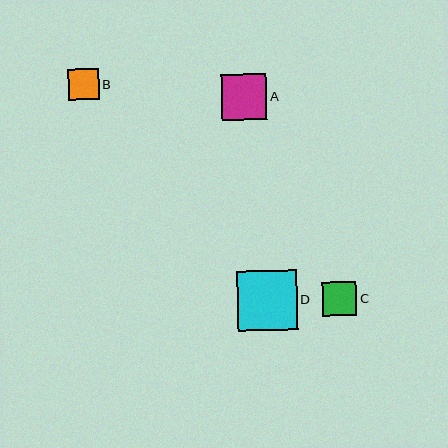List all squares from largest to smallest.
From largest to smallest: D, A, C, B.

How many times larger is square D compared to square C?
Square D is approximately 1.8 times the size of square C.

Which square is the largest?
Square D is the largest with a size of approximately 60 pixels.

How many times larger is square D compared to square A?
Square D is approximately 1.3 times the size of square A.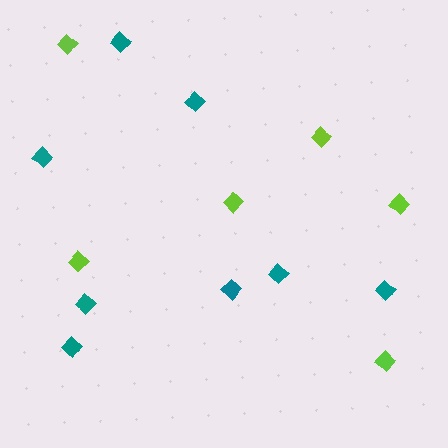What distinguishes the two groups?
There are 2 groups: one group of lime diamonds (6) and one group of teal diamonds (8).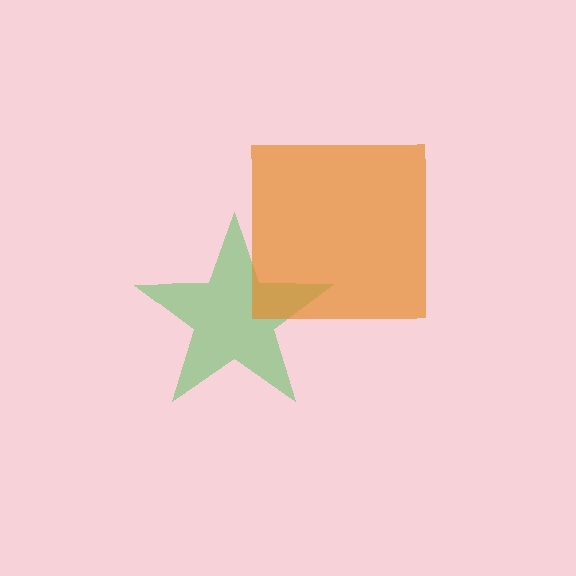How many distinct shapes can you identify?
There are 2 distinct shapes: a green star, an orange square.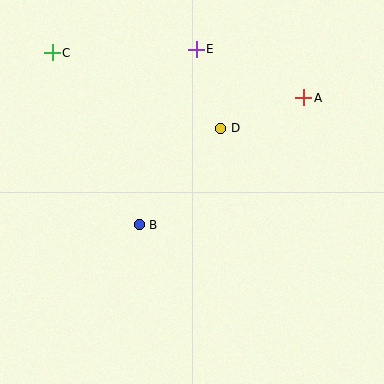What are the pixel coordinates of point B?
Point B is at (139, 225).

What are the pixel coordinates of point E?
Point E is at (196, 49).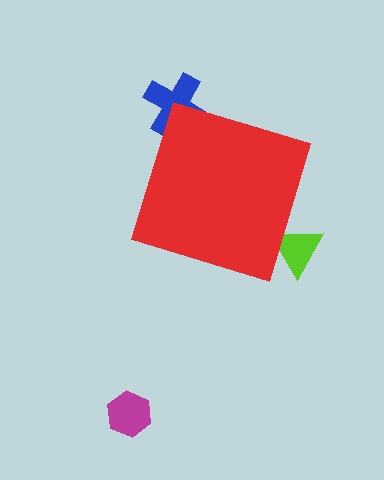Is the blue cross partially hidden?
Yes, the blue cross is partially hidden behind the red diamond.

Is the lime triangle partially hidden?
Yes, the lime triangle is partially hidden behind the red diamond.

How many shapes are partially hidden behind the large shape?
2 shapes are partially hidden.